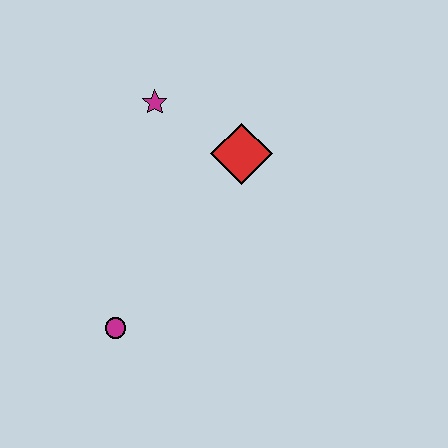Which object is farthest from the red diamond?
The magenta circle is farthest from the red diamond.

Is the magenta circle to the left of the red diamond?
Yes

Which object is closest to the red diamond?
The magenta star is closest to the red diamond.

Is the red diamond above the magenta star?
No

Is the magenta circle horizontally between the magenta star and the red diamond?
No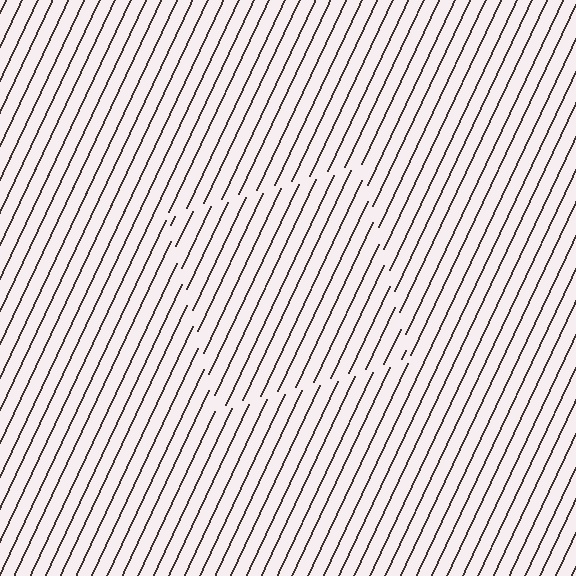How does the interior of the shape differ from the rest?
The interior of the shape contains the same grating, shifted by half a period — the contour is defined by the phase discontinuity where line-ends from the inner and outer gratings abut.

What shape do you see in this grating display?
An illusory square. The interior of the shape contains the same grating, shifted by half a period — the contour is defined by the phase discontinuity where line-ends from the inner and outer gratings abut.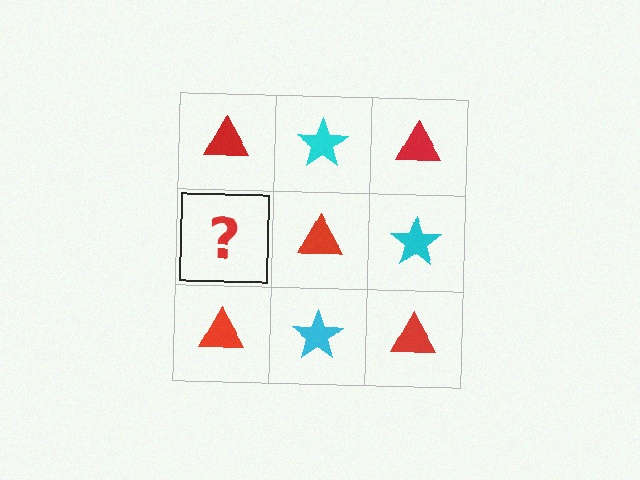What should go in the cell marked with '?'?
The missing cell should contain a cyan star.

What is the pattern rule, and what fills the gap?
The rule is that it alternates red triangle and cyan star in a checkerboard pattern. The gap should be filled with a cyan star.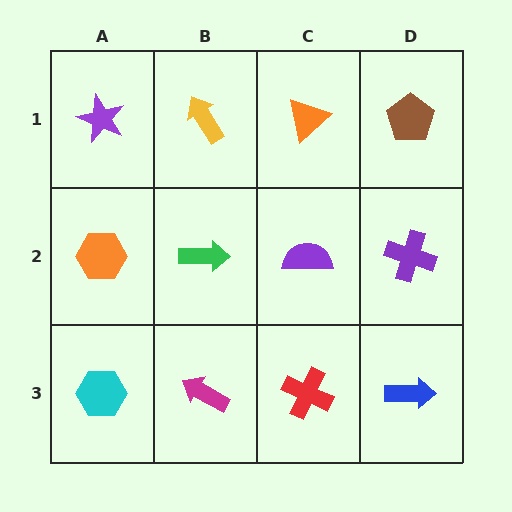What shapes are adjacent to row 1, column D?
A purple cross (row 2, column D), an orange triangle (row 1, column C).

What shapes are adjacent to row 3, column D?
A purple cross (row 2, column D), a red cross (row 3, column C).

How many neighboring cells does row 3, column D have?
2.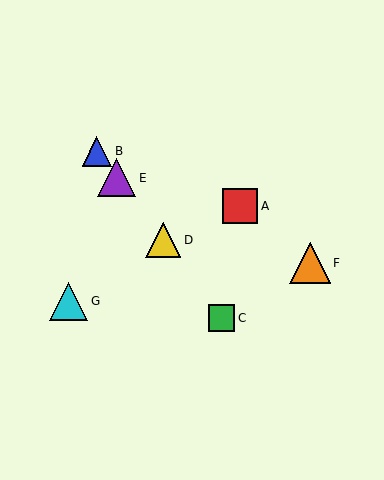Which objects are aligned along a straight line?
Objects B, C, D, E are aligned along a straight line.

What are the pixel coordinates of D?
Object D is at (163, 240).